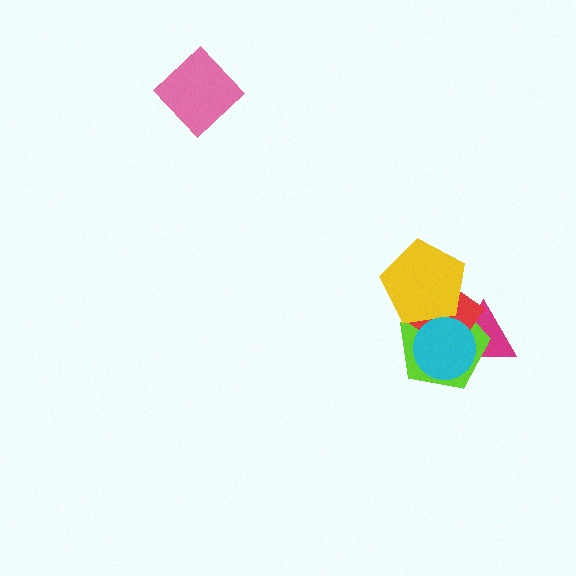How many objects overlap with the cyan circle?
4 objects overlap with the cyan circle.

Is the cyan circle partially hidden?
No, no other shape covers it.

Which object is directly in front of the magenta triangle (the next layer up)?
The lime pentagon is directly in front of the magenta triangle.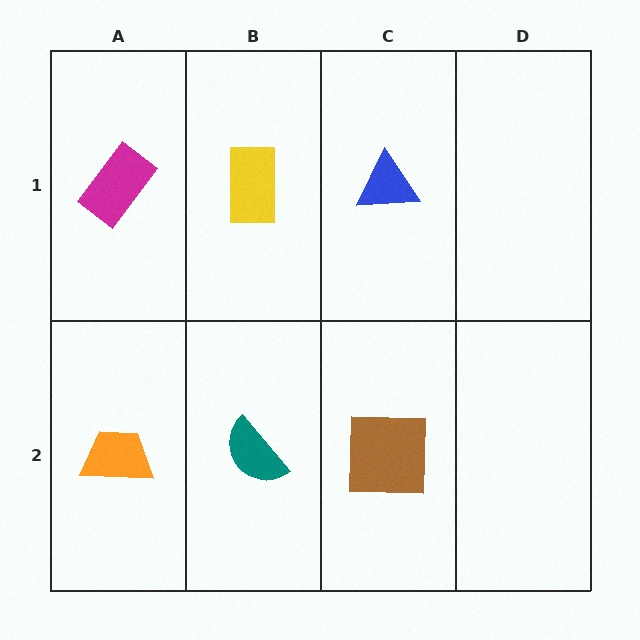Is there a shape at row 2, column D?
No, that cell is empty.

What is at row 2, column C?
A brown square.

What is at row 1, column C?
A blue triangle.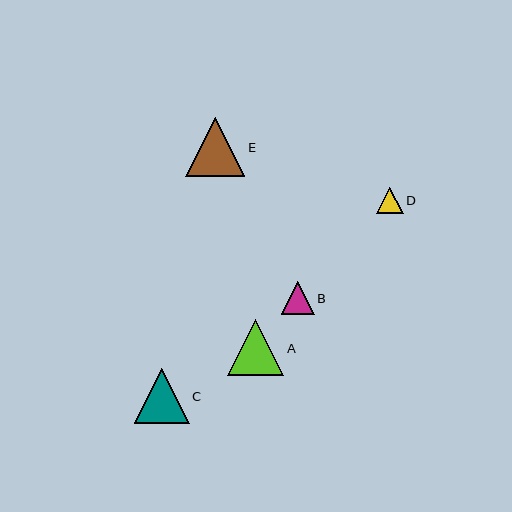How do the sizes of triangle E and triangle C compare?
Triangle E and triangle C are approximately the same size.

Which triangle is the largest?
Triangle E is the largest with a size of approximately 60 pixels.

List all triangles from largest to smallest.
From largest to smallest: E, A, C, B, D.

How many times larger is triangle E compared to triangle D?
Triangle E is approximately 2.2 times the size of triangle D.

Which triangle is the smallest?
Triangle D is the smallest with a size of approximately 27 pixels.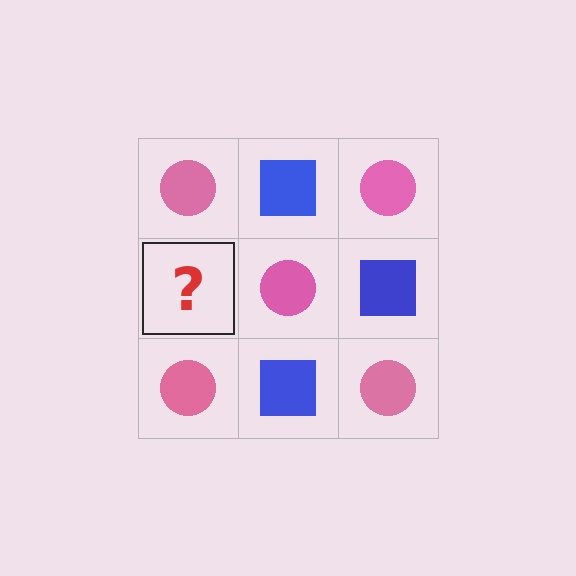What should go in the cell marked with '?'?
The missing cell should contain a blue square.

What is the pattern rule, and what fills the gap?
The rule is that it alternates pink circle and blue square in a checkerboard pattern. The gap should be filled with a blue square.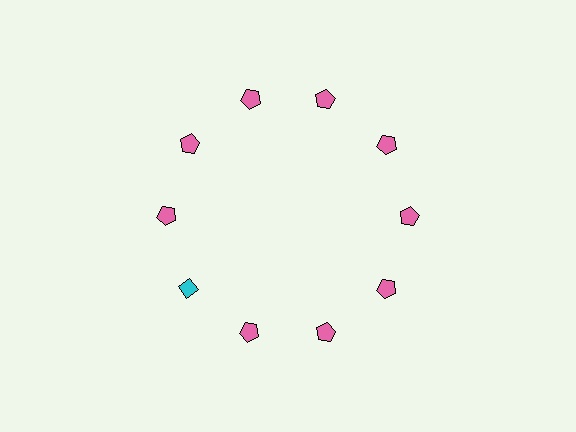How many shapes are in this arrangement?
There are 10 shapes arranged in a ring pattern.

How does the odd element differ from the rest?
It differs in both color (cyan instead of pink) and shape (diamond instead of pentagon).